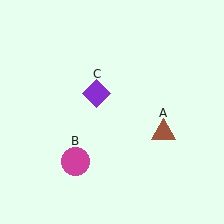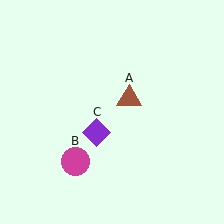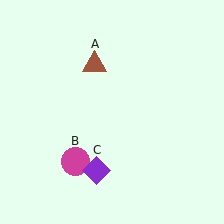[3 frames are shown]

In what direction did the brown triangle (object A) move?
The brown triangle (object A) moved up and to the left.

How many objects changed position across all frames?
2 objects changed position: brown triangle (object A), purple diamond (object C).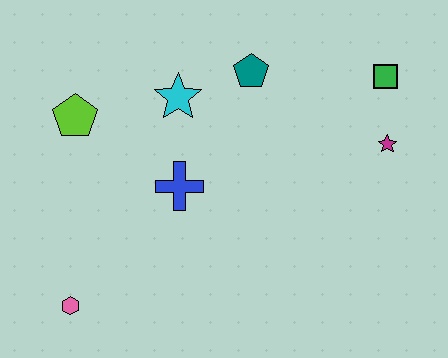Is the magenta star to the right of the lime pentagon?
Yes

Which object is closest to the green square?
The magenta star is closest to the green square.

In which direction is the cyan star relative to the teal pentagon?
The cyan star is to the left of the teal pentagon.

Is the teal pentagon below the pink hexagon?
No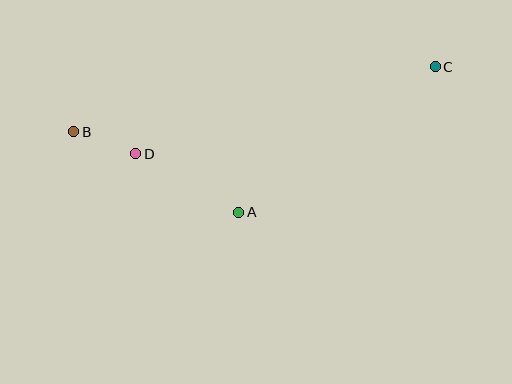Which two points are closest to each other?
Points B and D are closest to each other.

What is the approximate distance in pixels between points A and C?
The distance between A and C is approximately 245 pixels.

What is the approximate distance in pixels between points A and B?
The distance between A and B is approximately 183 pixels.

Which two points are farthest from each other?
Points B and C are farthest from each other.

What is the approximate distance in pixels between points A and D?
The distance between A and D is approximately 118 pixels.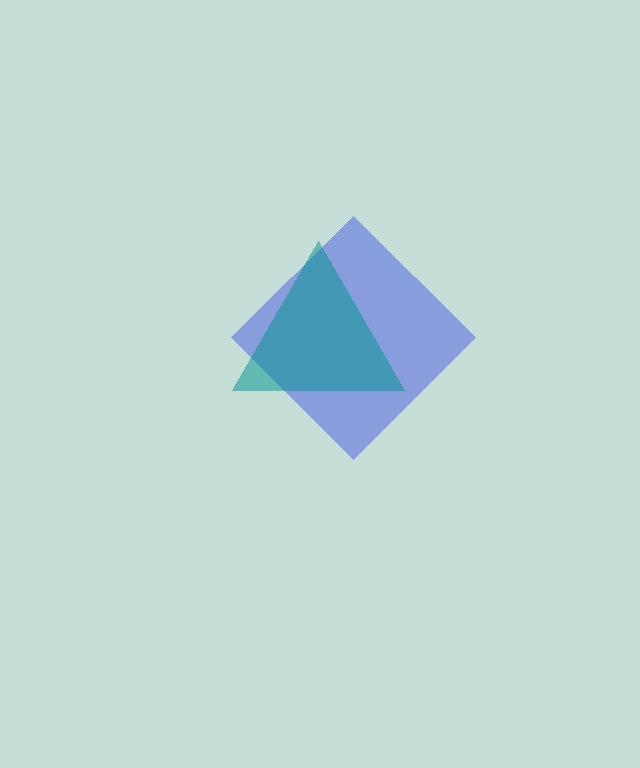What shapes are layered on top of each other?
The layered shapes are: a blue diamond, a teal triangle.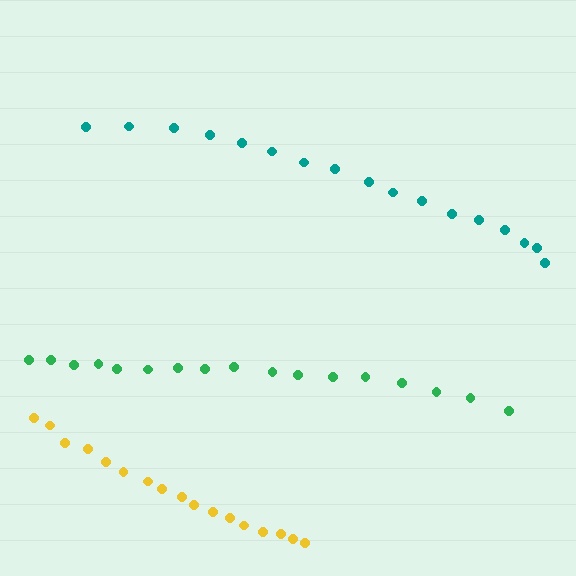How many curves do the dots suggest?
There are 3 distinct paths.